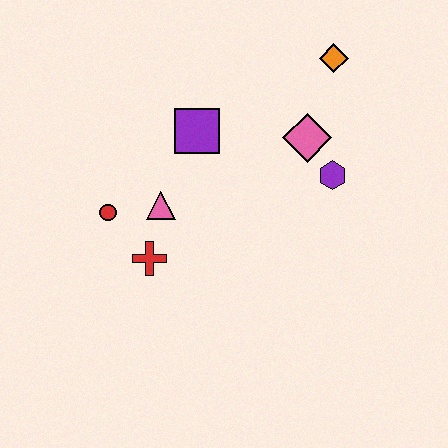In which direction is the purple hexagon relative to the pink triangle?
The purple hexagon is to the right of the pink triangle.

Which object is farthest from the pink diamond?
The red circle is farthest from the pink diamond.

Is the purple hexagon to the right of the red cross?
Yes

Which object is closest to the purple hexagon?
The pink diamond is closest to the purple hexagon.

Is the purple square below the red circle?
No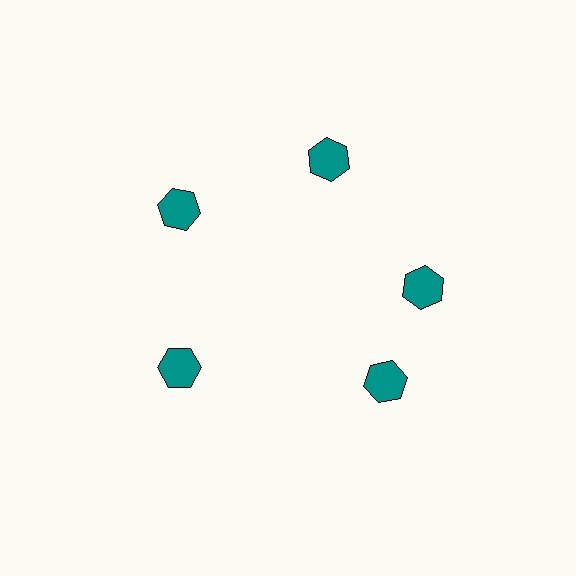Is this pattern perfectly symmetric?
No. The 5 teal hexagons are arranged in a ring, but one element near the 5 o'clock position is rotated out of alignment along the ring, breaking the 5-fold rotational symmetry.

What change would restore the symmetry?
The symmetry would be restored by rotating it back into even spacing with its neighbors so that all 5 hexagons sit at equal angles and equal distance from the center.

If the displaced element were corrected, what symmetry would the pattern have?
It would have 5-fold rotational symmetry — the pattern would map onto itself every 72 degrees.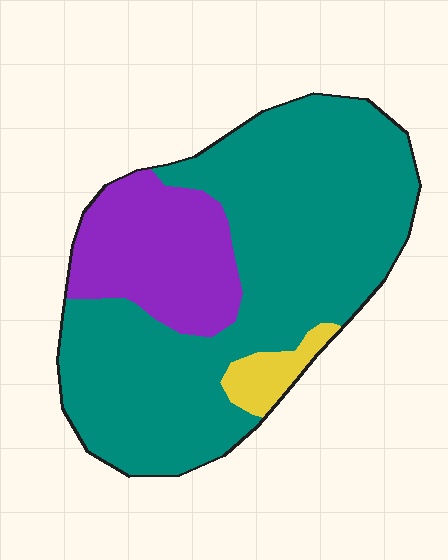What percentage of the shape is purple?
Purple takes up about one fifth (1/5) of the shape.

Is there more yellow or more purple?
Purple.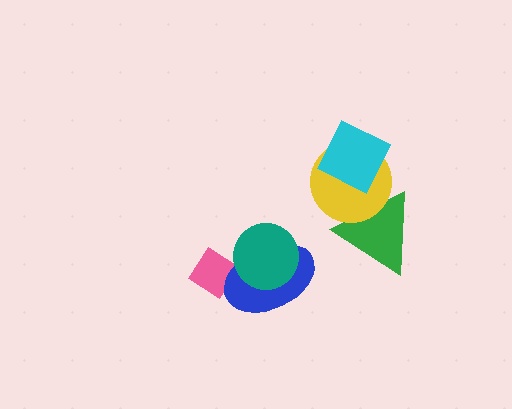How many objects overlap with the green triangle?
1 object overlaps with the green triangle.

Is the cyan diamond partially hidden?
No, no other shape covers it.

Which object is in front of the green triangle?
The yellow circle is in front of the green triangle.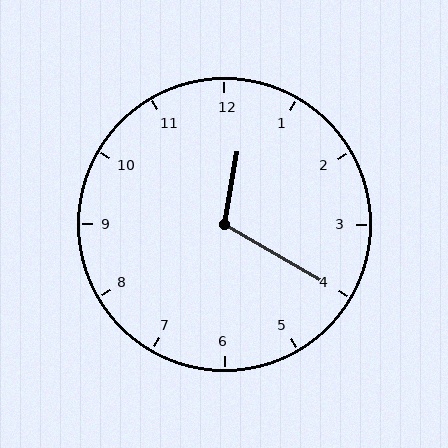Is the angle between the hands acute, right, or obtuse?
It is obtuse.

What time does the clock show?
12:20.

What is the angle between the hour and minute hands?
Approximately 110 degrees.